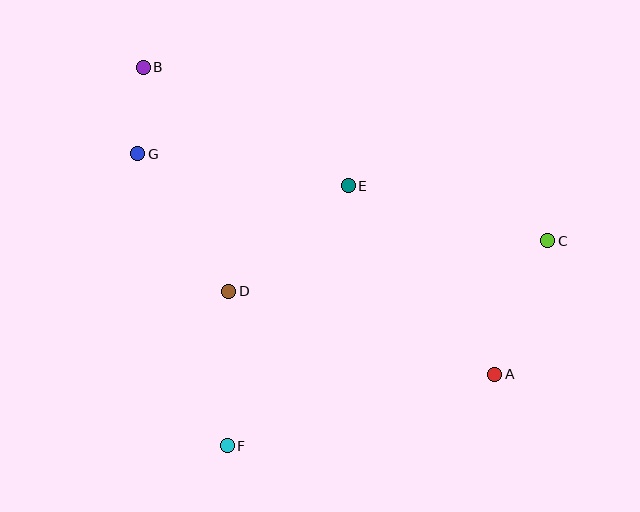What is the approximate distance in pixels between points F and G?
The distance between F and G is approximately 306 pixels.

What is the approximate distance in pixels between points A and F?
The distance between A and F is approximately 277 pixels.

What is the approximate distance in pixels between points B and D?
The distance between B and D is approximately 240 pixels.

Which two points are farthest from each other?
Points A and B are farthest from each other.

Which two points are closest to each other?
Points B and G are closest to each other.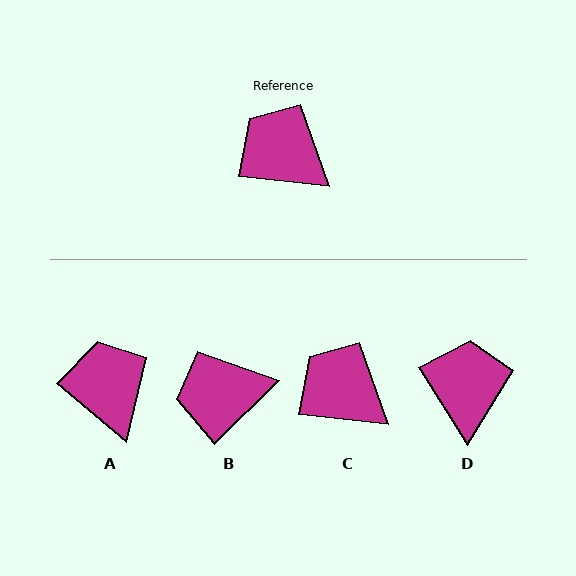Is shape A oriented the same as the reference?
No, it is off by about 33 degrees.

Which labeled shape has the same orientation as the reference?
C.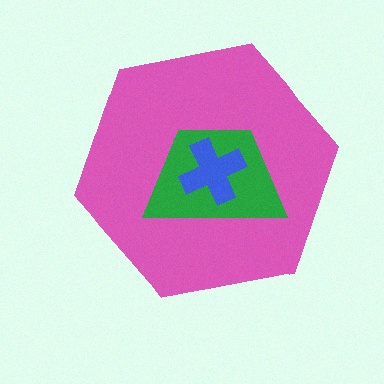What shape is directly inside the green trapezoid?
The blue cross.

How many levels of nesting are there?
3.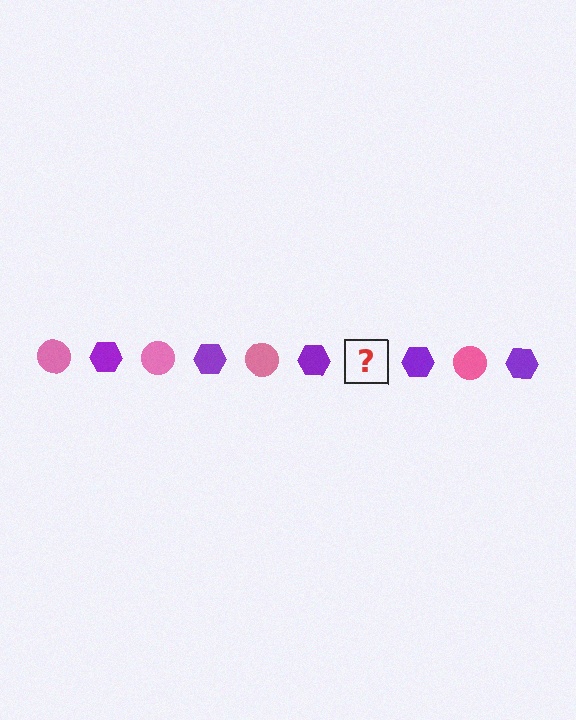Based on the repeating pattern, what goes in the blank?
The blank should be a pink circle.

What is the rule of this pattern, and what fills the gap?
The rule is that the pattern alternates between pink circle and purple hexagon. The gap should be filled with a pink circle.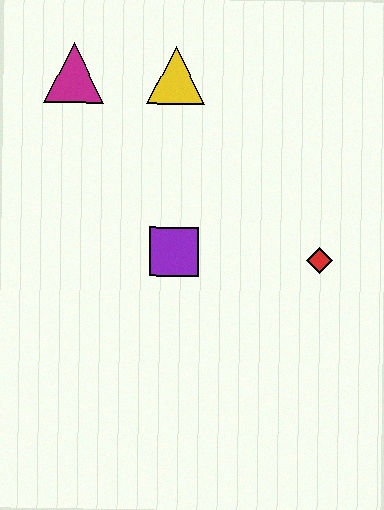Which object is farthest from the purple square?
The magenta triangle is farthest from the purple square.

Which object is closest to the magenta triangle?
The yellow triangle is closest to the magenta triangle.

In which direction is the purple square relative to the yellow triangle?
The purple square is below the yellow triangle.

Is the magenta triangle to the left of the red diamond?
Yes